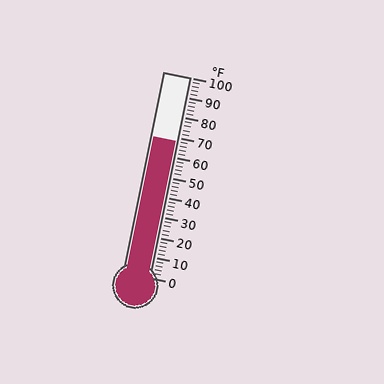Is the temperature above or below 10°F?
The temperature is above 10°F.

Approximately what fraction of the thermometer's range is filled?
The thermometer is filled to approximately 70% of its range.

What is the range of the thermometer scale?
The thermometer scale ranges from 0°F to 100°F.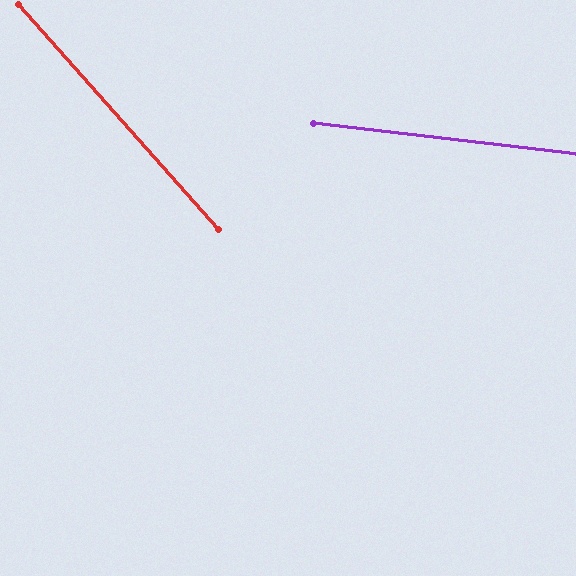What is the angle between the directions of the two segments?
Approximately 42 degrees.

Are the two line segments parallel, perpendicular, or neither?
Neither parallel nor perpendicular — they differ by about 42°.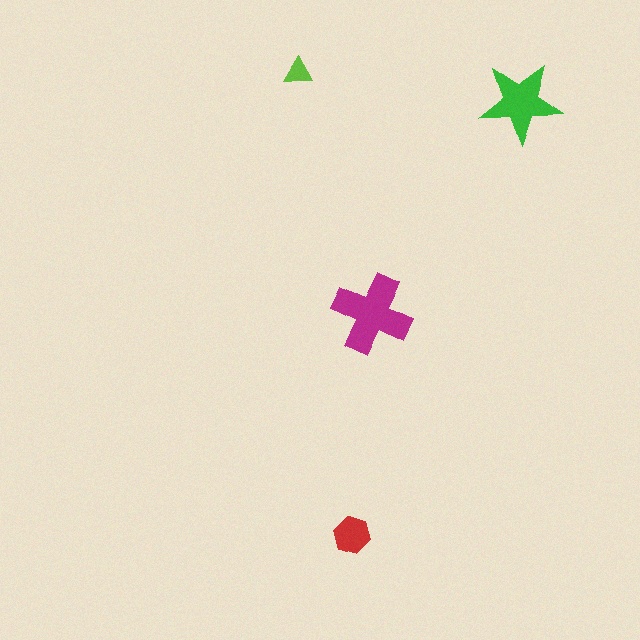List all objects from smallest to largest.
The lime triangle, the red hexagon, the green star, the magenta cross.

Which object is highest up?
The lime triangle is topmost.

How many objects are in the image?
There are 4 objects in the image.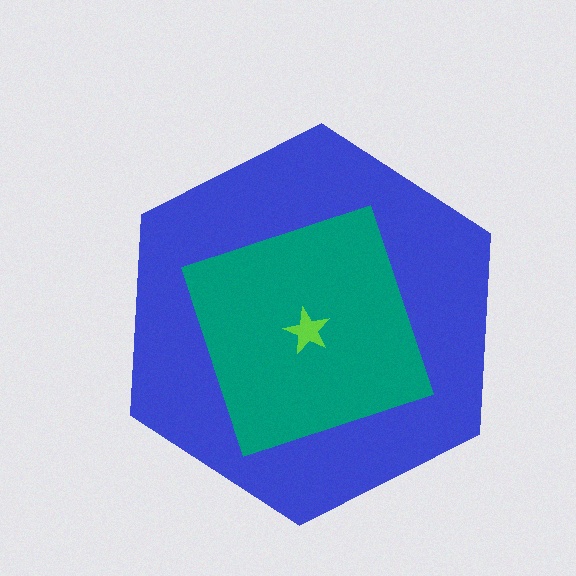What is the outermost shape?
The blue hexagon.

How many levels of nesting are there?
3.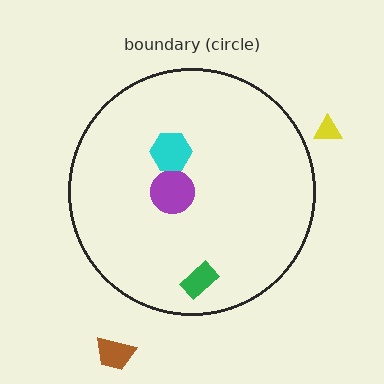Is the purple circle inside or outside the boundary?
Inside.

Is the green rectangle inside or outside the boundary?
Inside.